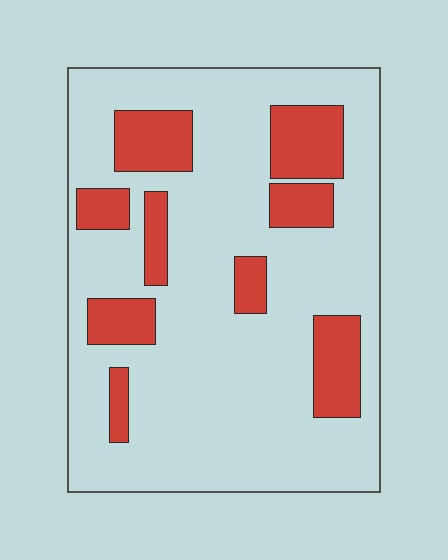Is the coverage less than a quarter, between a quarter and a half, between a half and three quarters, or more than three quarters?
Less than a quarter.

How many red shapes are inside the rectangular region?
9.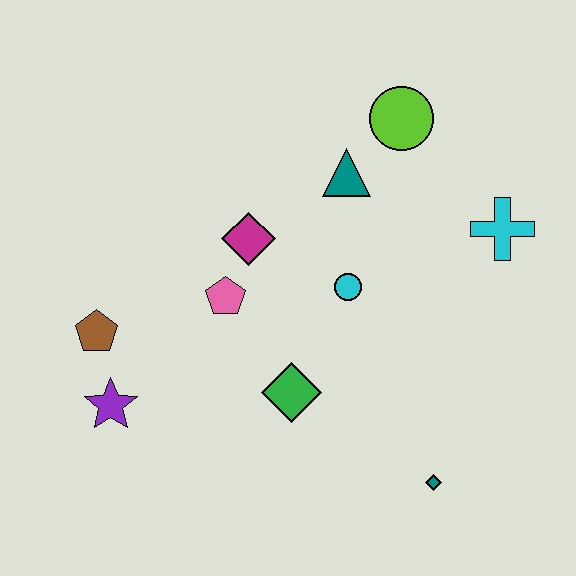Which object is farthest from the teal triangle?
The purple star is farthest from the teal triangle.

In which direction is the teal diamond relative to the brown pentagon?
The teal diamond is to the right of the brown pentagon.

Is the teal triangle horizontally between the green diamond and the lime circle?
Yes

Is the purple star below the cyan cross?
Yes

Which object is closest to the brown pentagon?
The purple star is closest to the brown pentagon.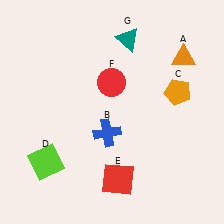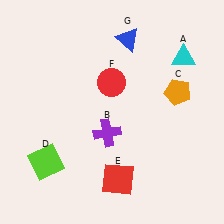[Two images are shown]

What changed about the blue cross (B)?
In Image 1, B is blue. In Image 2, it changed to purple.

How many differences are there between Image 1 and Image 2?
There are 3 differences between the two images.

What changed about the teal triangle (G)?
In Image 1, G is teal. In Image 2, it changed to blue.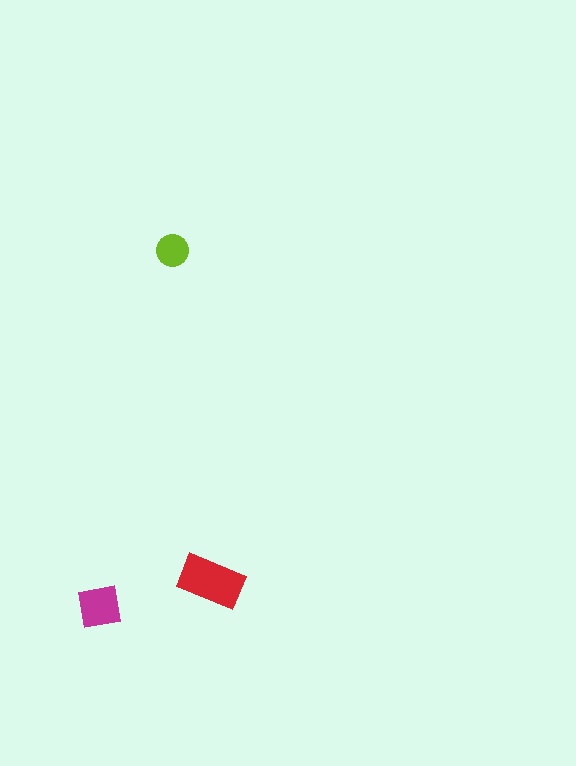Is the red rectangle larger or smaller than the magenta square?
Larger.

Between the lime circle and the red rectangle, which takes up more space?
The red rectangle.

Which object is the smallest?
The lime circle.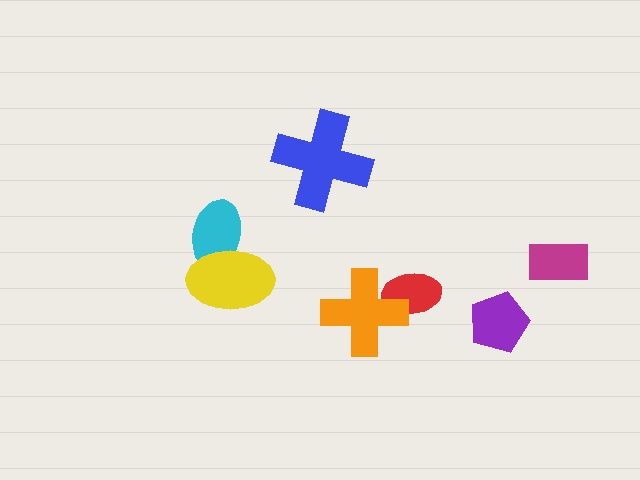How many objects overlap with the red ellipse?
1 object overlaps with the red ellipse.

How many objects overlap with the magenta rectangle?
0 objects overlap with the magenta rectangle.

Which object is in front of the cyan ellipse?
The yellow ellipse is in front of the cyan ellipse.